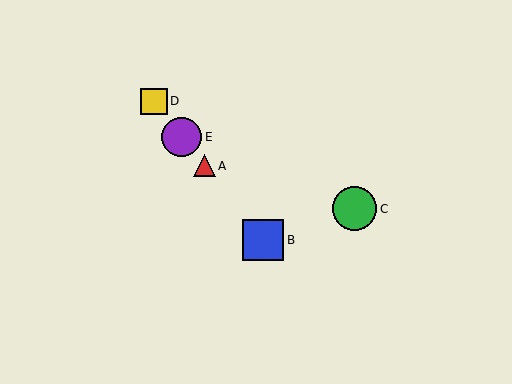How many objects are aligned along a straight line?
4 objects (A, B, D, E) are aligned along a straight line.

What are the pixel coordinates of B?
Object B is at (263, 240).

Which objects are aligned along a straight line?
Objects A, B, D, E are aligned along a straight line.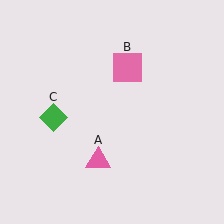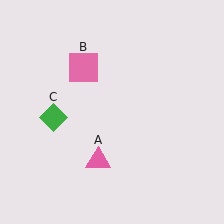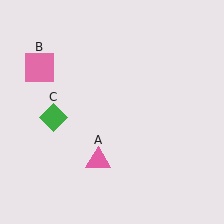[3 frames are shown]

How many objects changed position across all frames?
1 object changed position: pink square (object B).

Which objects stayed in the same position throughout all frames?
Pink triangle (object A) and green diamond (object C) remained stationary.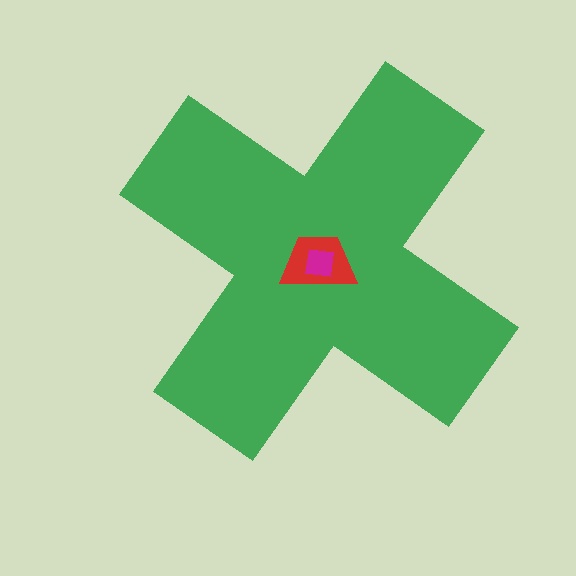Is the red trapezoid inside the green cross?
Yes.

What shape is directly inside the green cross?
The red trapezoid.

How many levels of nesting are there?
3.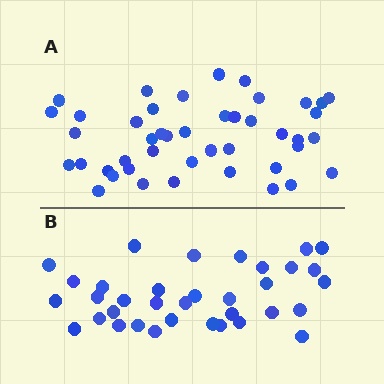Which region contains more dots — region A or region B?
Region A (the top region) has more dots.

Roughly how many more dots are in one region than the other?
Region A has roughly 8 or so more dots than region B.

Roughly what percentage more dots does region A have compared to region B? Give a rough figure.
About 25% more.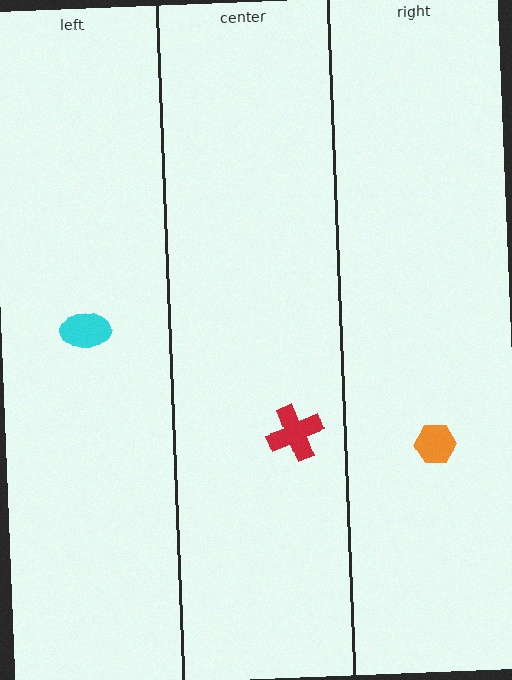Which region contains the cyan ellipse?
The left region.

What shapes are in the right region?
The orange hexagon.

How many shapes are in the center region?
1.